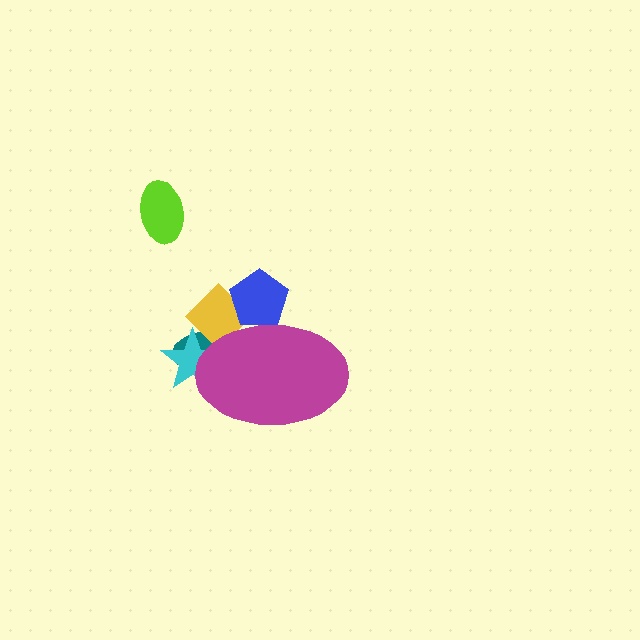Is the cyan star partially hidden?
Yes, the cyan star is partially hidden behind the magenta ellipse.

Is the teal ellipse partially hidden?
Yes, the teal ellipse is partially hidden behind the magenta ellipse.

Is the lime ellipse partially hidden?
No, the lime ellipse is fully visible.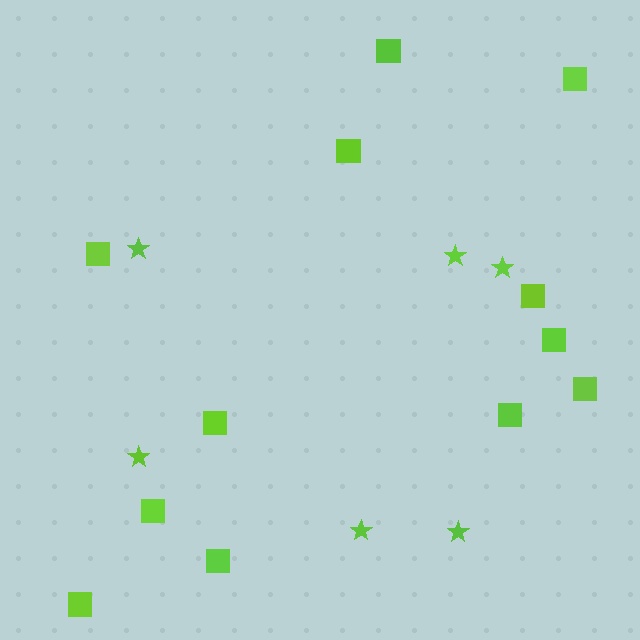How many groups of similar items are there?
There are 2 groups: one group of stars (6) and one group of squares (12).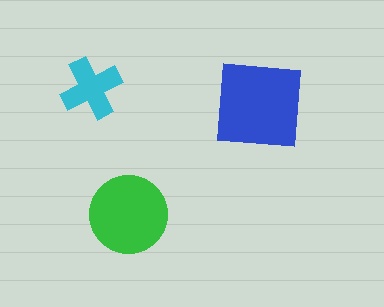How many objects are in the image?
There are 3 objects in the image.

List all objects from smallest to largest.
The cyan cross, the green circle, the blue square.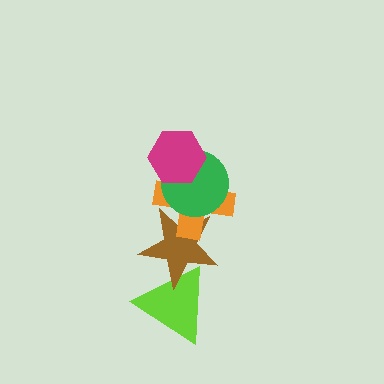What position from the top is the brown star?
The brown star is 4th from the top.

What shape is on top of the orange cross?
The green circle is on top of the orange cross.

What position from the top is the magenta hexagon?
The magenta hexagon is 1st from the top.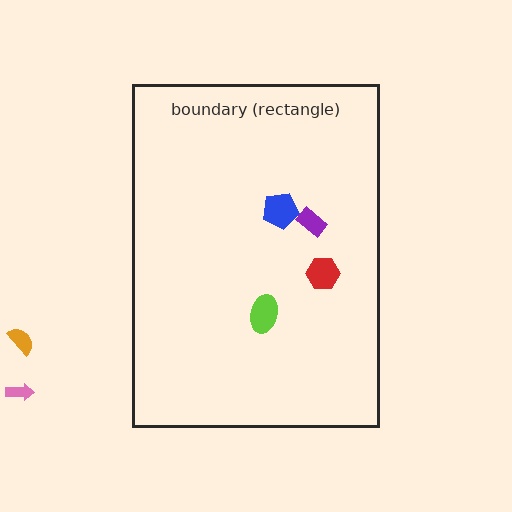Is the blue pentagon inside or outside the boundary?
Inside.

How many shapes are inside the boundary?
4 inside, 2 outside.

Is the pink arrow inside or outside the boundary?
Outside.